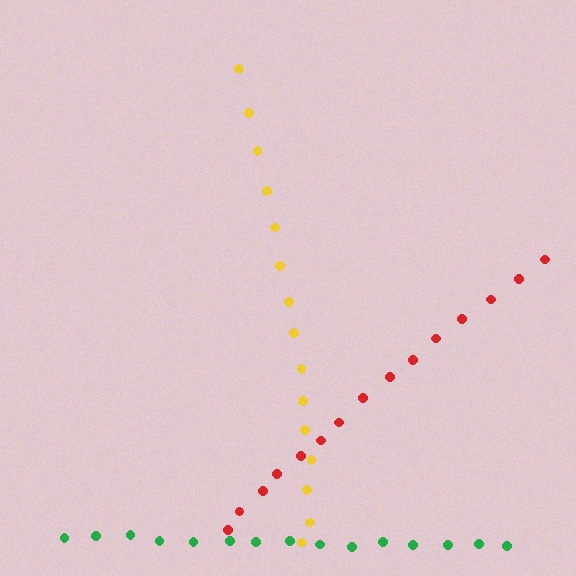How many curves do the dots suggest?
There are 3 distinct paths.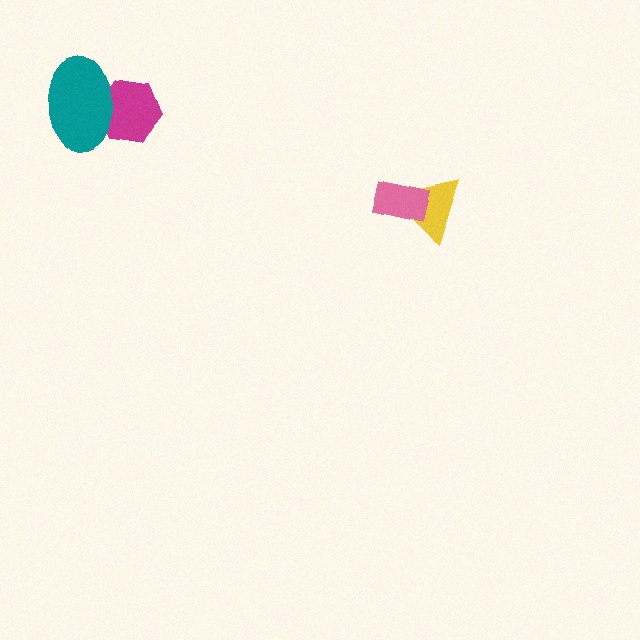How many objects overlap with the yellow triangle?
1 object overlaps with the yellow triangle.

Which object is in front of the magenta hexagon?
The teal ellipse is in front of the magenta hexagon.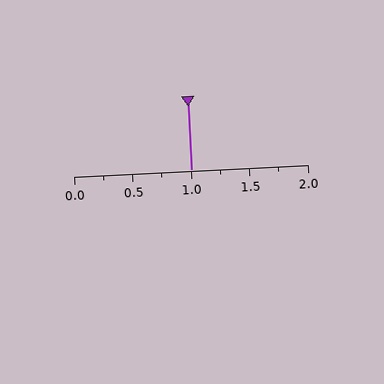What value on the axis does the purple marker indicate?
The marker indicates approximately 1.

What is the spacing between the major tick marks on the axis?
The major ticks are spaced 0.5 apart.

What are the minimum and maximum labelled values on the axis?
The axis runs from 0.0 to 2.0.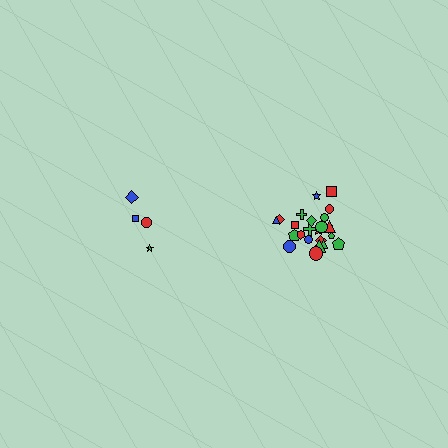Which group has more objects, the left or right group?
The right group.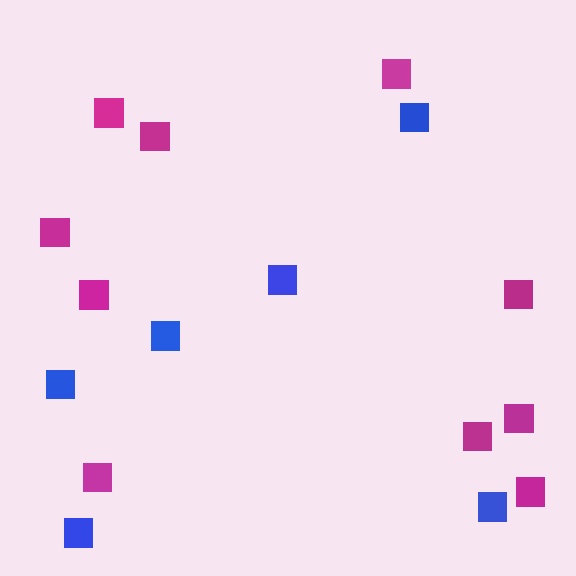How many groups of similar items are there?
There are 2 groups: one group of blue squares (6) and one group of magenta squares (10).